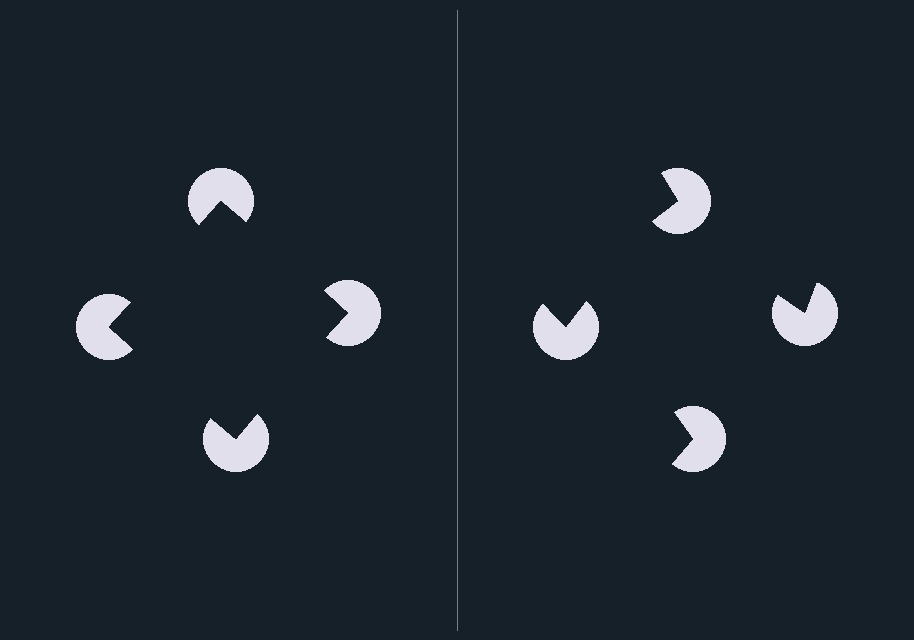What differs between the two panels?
The pac-man discs are positioned identically on both sides; only the wedge orientations differ. On the left they align to a square; on the right they are misaligned.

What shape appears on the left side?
An illusory square.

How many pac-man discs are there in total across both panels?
8 — 4 on each side.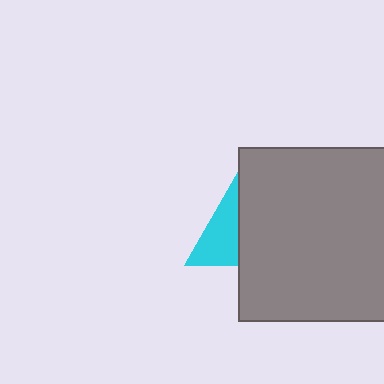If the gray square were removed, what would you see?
You would see the complete cyan triangle.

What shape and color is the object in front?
The object in front is a gray square.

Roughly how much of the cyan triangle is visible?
About half of it is visible (roughly 46%).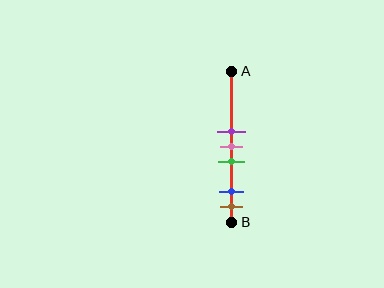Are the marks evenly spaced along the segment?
No, the marks are not evenly spaced.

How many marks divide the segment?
There are 5 marks dividing the segment.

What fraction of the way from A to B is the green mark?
The green mark is approximately 60% (0.6) of the way from A to B.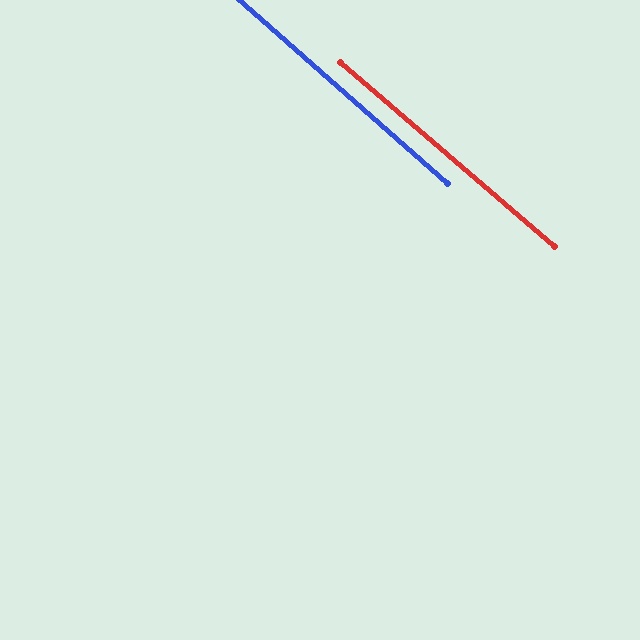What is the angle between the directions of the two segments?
Approximately 1 degree.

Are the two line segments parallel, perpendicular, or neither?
Parallel — their directions differ by only 0.5°.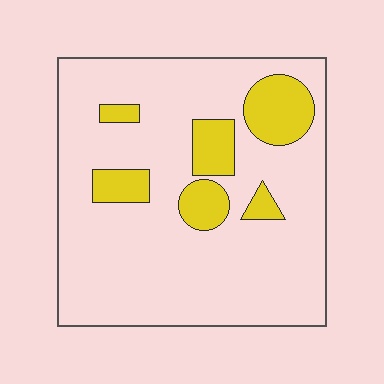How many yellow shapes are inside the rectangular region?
6.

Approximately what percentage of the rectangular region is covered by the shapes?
Approximately 15%.